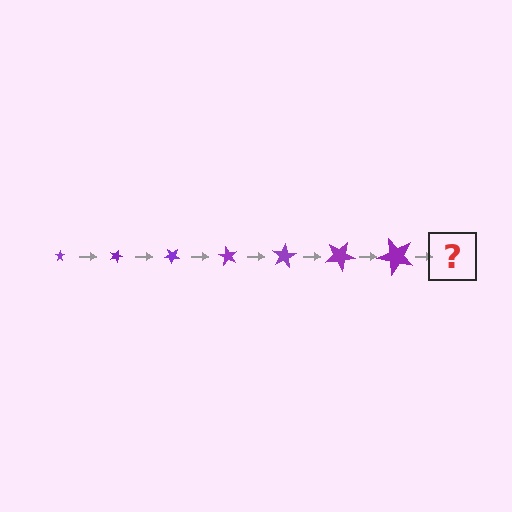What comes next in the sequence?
The next element should be a star, larger than the previous one and rotated 140 degrees from the start.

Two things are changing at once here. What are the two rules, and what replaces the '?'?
The two rules are that the star grows larger each step and it rotates 20 degrees each step. The '?' should be a star, larger than the previous one and rotated 140 degrees from the start.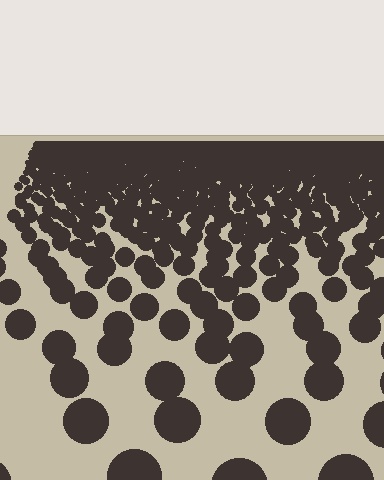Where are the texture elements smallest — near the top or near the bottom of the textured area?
Near the top.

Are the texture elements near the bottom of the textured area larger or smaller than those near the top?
Larger. Near the bottom, elements are closer to the viewer and appear at a bigger on-screen size.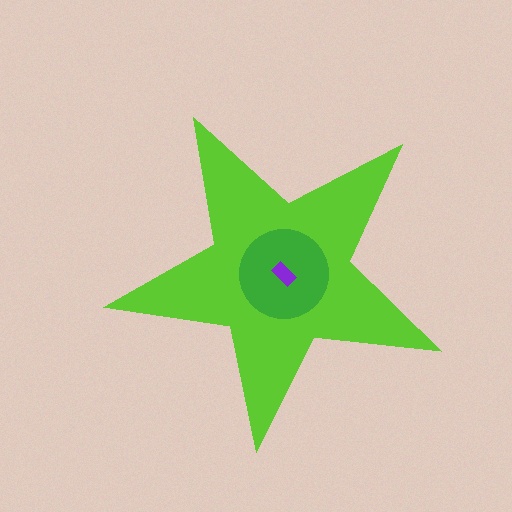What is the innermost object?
The purple rectangle.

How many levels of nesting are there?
3.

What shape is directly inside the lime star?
The green circle.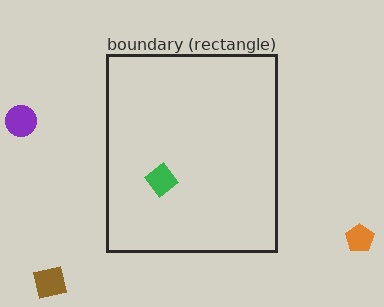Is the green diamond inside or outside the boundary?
Inside.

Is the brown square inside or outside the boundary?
Outside.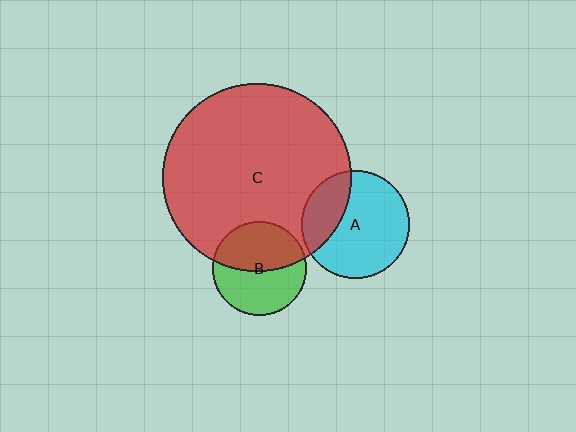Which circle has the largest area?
Circle C (red).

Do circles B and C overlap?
Yes.